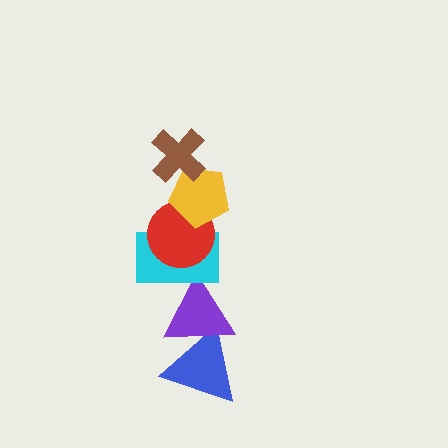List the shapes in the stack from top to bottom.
From top to bottom: the brown cross, the yellow pentagon, the red circle, the cyan rectangle, the purple triangle, the blue triangle.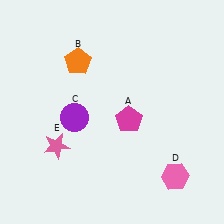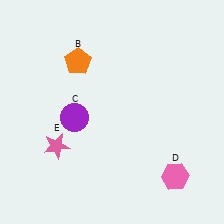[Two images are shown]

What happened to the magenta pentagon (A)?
The magenta pentagon (A) was removed in Image 2. It was in the bottom-right area of Image 1.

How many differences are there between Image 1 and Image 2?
There is 1 difference between the two images.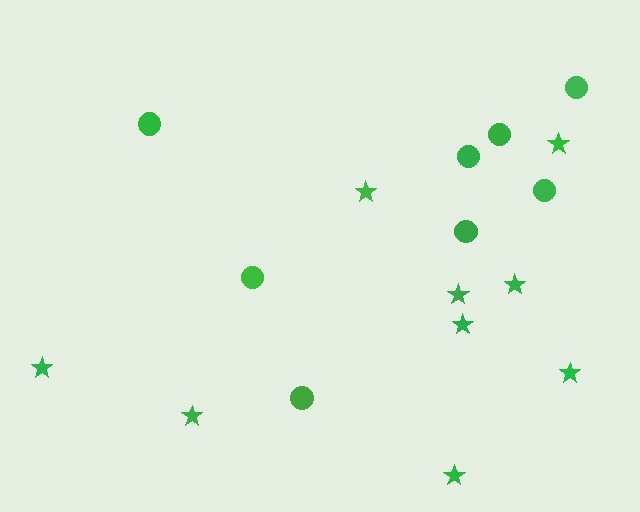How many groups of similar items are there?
There are 2 groups: one group of stars (9) and one group of circles (8).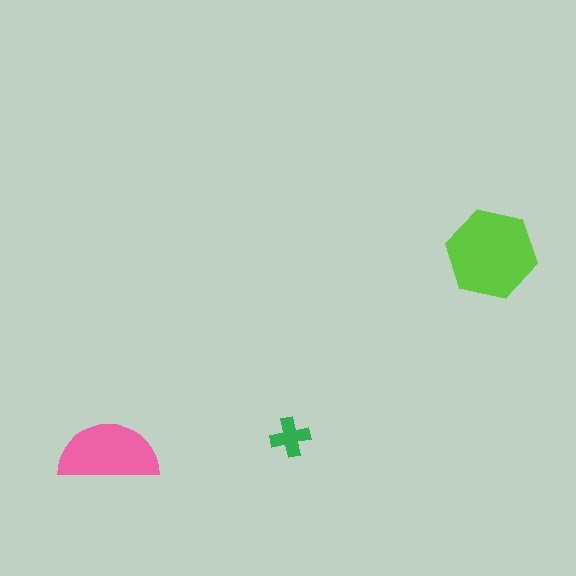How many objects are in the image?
There are 3 objects in the image.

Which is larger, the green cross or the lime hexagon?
The lime hexagon.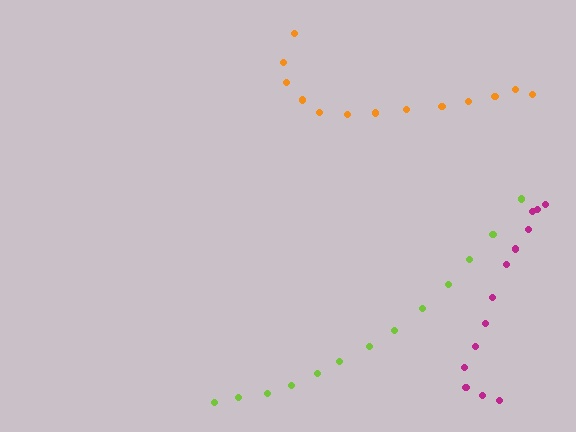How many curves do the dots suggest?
There are 3 distinct paths.